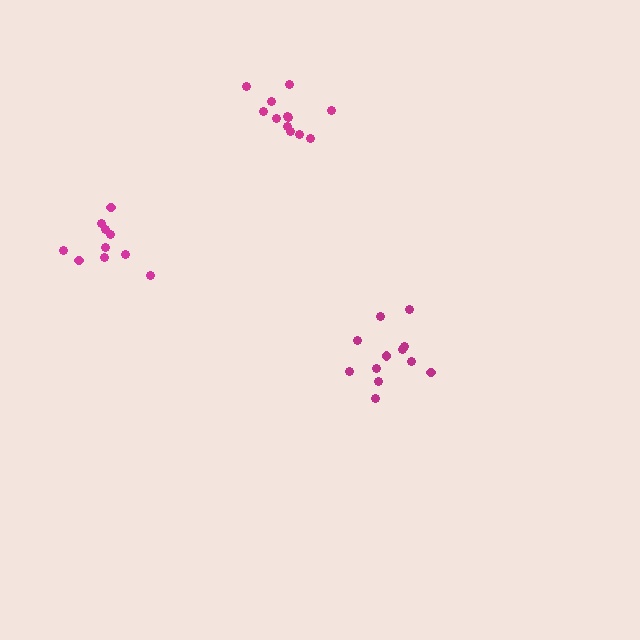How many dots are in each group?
Group 1: 12 dots, Group 2: 10 dots, Group 3: 12 dots (34 total).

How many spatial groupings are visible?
There are 3 spatial groupings.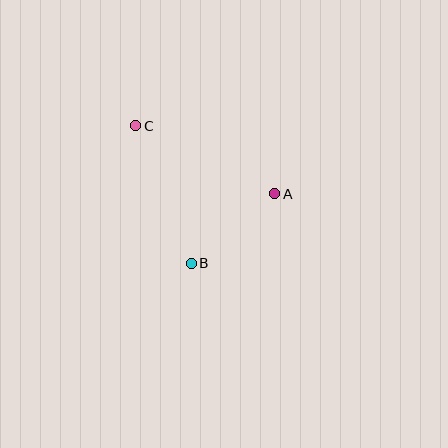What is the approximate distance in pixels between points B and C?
The distance between B and C is approximately 148 pixels.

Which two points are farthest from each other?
Points A and C are farthest from each other.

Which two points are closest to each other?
Points A and B are closest to each other.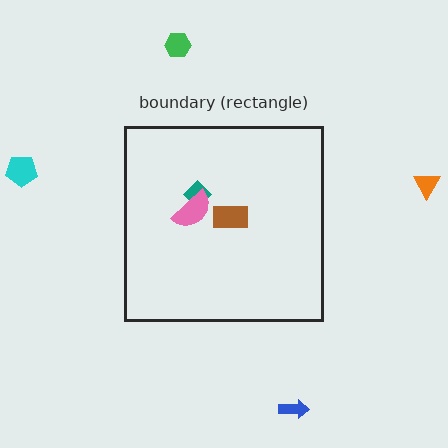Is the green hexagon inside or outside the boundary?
Outside.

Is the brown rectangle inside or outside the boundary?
Inside.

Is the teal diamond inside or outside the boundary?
Inside.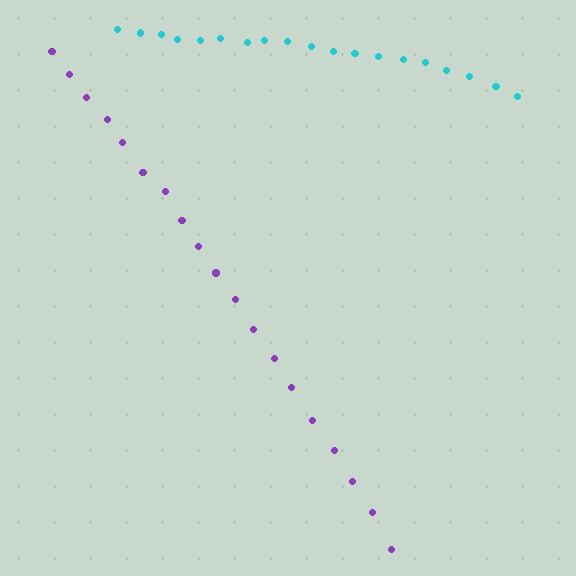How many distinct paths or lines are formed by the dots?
There are 2 distinct paths.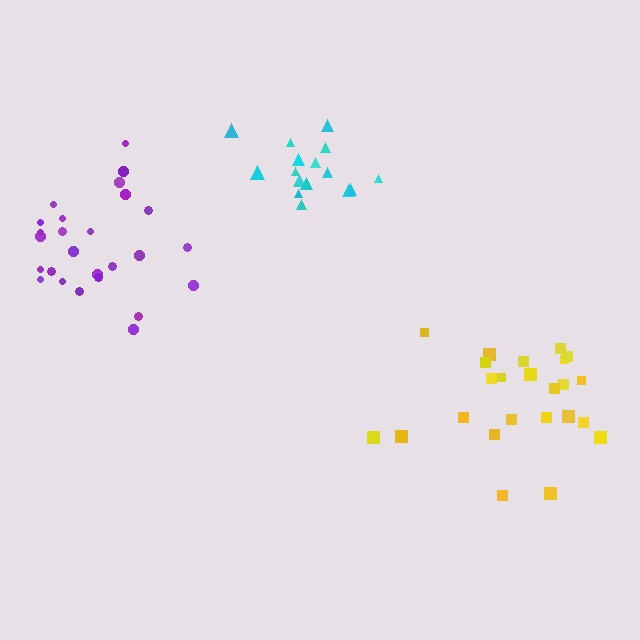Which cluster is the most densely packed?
Cyan.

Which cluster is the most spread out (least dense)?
Yellow.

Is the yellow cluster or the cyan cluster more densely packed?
Cyan.